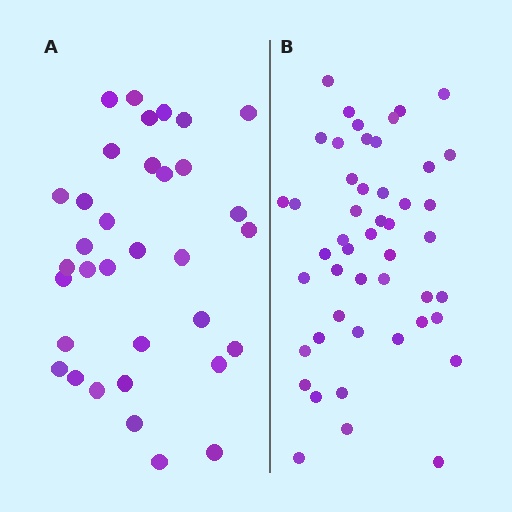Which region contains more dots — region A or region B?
Region B (the right region) has more dots.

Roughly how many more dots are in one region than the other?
Region B has approximately 15 more dots than region A.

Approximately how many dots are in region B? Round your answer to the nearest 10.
About 50 dots. (The exact count is 48, which rounds to 50.)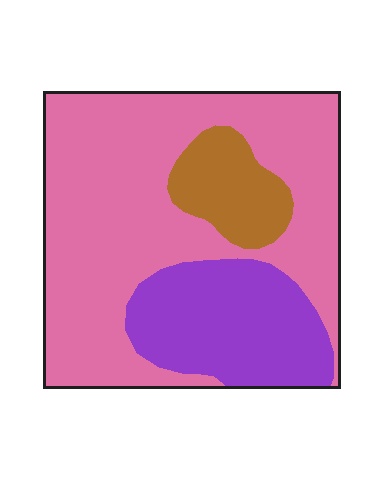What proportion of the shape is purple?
Purple covers about 25% of the shape.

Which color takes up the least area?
Brown, at roughly 10%.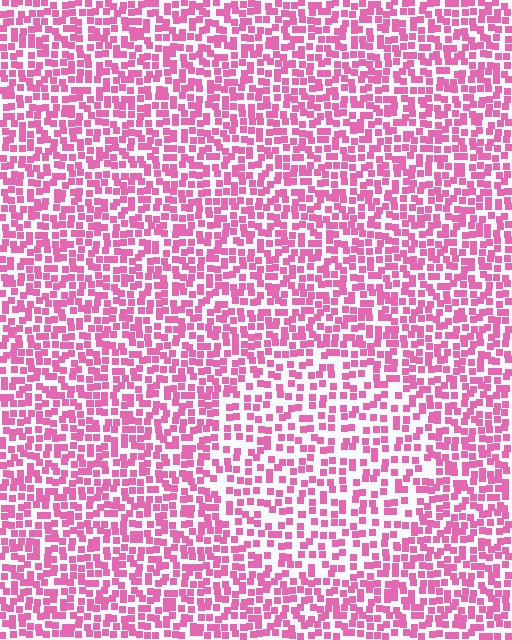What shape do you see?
I see a circle.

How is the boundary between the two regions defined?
The boundary is defined by a change in element density (approximately 1.5x ratio). All elements are the same color, size, and shape.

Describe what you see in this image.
The image contains small pink elements arranged at two different densities. A circle-shaped region is visible where the elements are less densely packed than the surrounding area.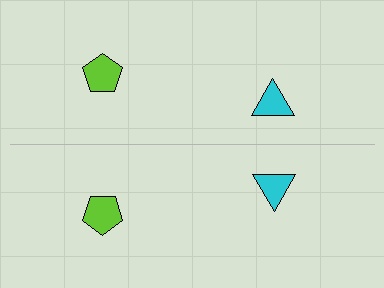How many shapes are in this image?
There are 4 shapes in this image.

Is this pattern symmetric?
Yes, this pattern has bilateral (reflection) symmetry.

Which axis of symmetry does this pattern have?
The pattern has a horizontal axis of symmetry running through the center of the image.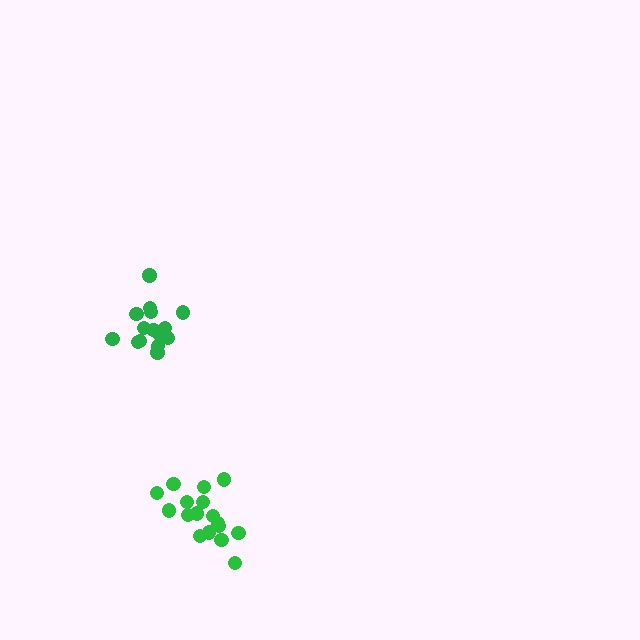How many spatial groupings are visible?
There are 2 spatial groupings.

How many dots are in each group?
Group 1: 15 dots, Group 2: 17 dots (32 total).